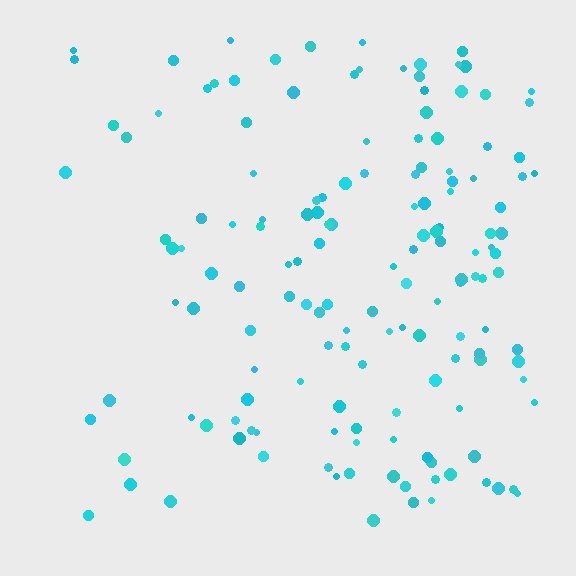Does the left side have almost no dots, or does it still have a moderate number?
Still a moderate number, just noticeably fewer than the right.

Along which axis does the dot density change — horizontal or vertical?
Horizontal.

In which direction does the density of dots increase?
From left to right, with the right side densest.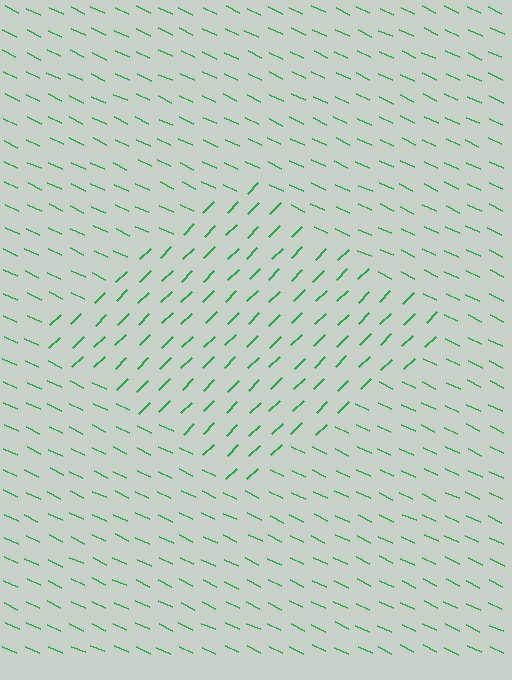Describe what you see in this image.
The image is filled with small green line segments. A diamond region in the image has lines oriented differently from the surrounding lines, creating a visible texture boundary.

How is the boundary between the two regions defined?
The boundary is defined purely by a change in line orientation (approximately 70 degrees difference). All lines are the same color and thickness.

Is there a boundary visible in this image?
Yes, there is a texture boundary formed by a change in line orientation.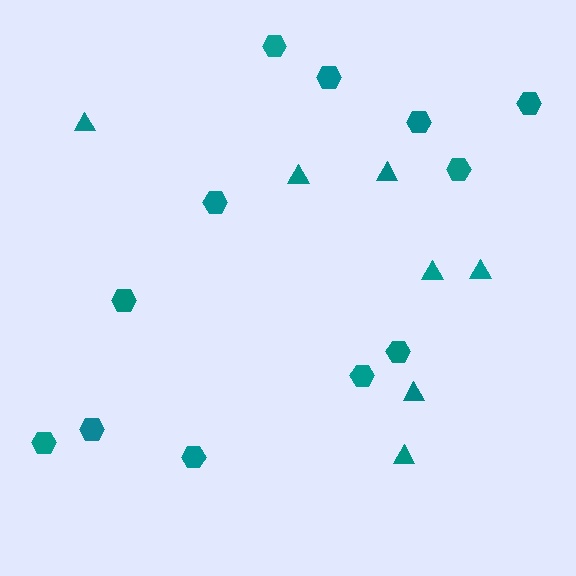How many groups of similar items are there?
There are 2 groups: one group of triangles (7) and one group of hexagons (12).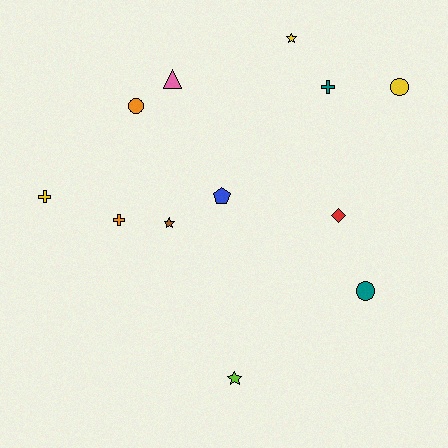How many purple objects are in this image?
There are no purple objects.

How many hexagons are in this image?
There are no hexagons.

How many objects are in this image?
There are 12 objects.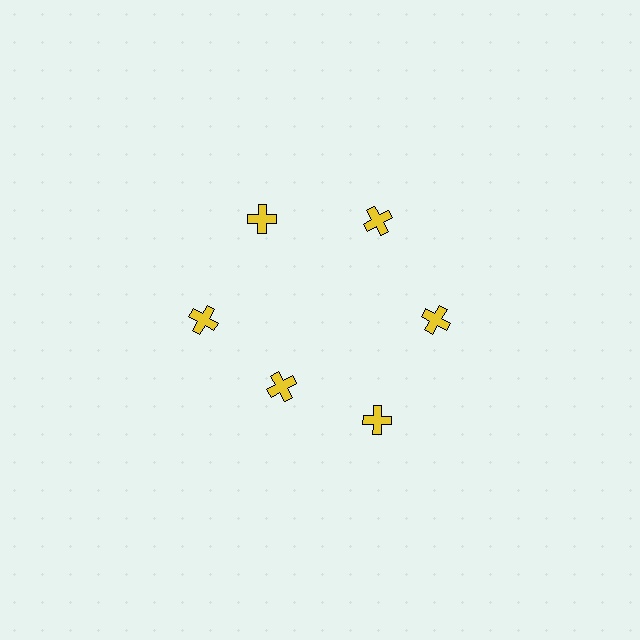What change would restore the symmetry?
The symmetry would be restored by moving it outward, back onto the ring so that all 6 crosses sit at equal angles and equal distance from the center.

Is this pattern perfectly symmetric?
No. The 6 yellow crosses are arranged in a ring, but one element near the 7 o'clock position is pulled inward toward the center, breaking the 6-fold rotational symmetry.